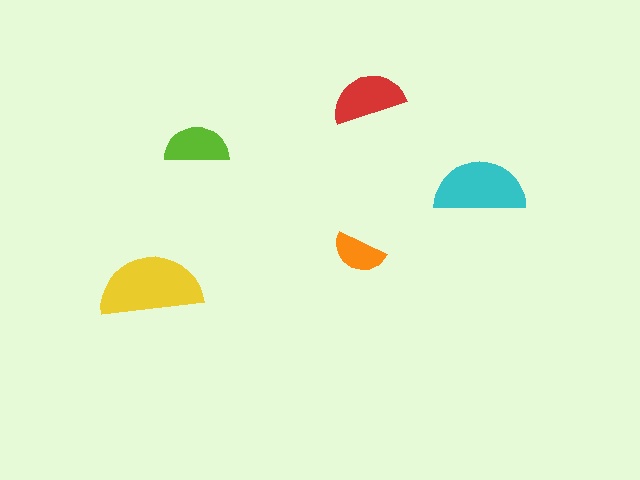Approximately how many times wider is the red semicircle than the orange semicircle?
About 1.5 times wider.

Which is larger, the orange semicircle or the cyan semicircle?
The cyan one.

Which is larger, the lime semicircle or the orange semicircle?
The lime one.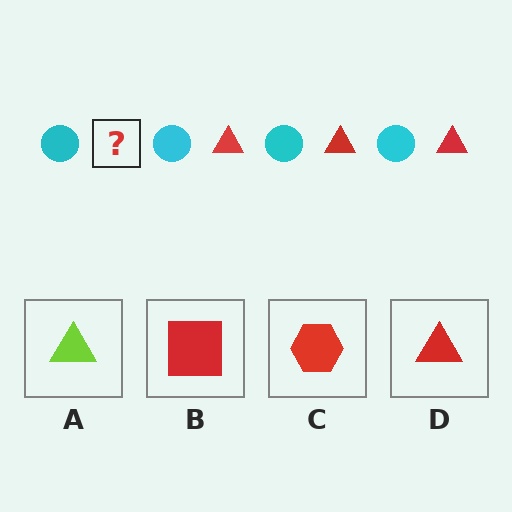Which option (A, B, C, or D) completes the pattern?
D.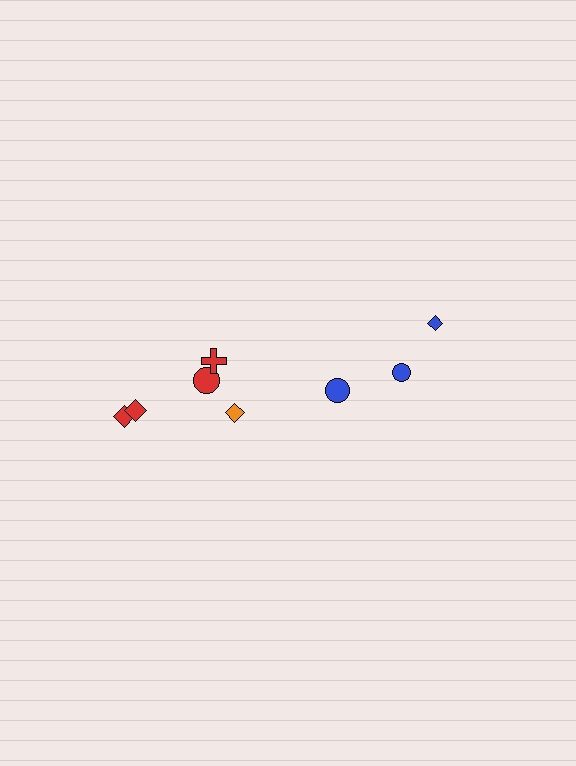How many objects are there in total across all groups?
There are 8 objects.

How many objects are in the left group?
There are 5 objects.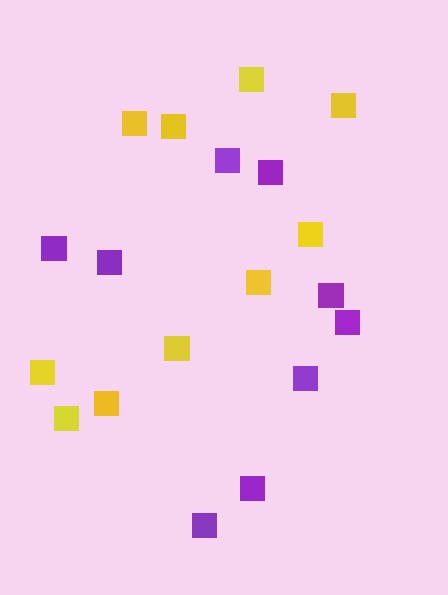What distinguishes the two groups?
There are 2 groups: one group of purple squares (9) and one group of yellow squares (10).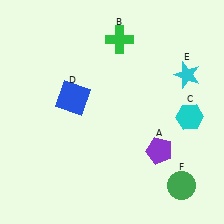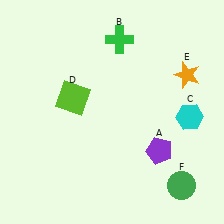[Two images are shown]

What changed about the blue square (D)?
In Image 1, D is blue. In Image 2, it changed to lime.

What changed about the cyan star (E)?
In Image 1, E is cyan. In Image 2, it changed to orange.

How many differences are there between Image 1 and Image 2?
There are 2 differences between the two images.